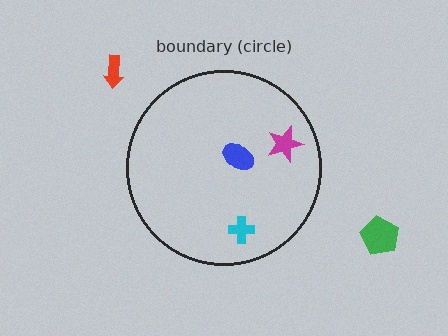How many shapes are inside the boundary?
3 inside, 2 outside.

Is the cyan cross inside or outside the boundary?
Inside.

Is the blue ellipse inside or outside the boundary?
Inside.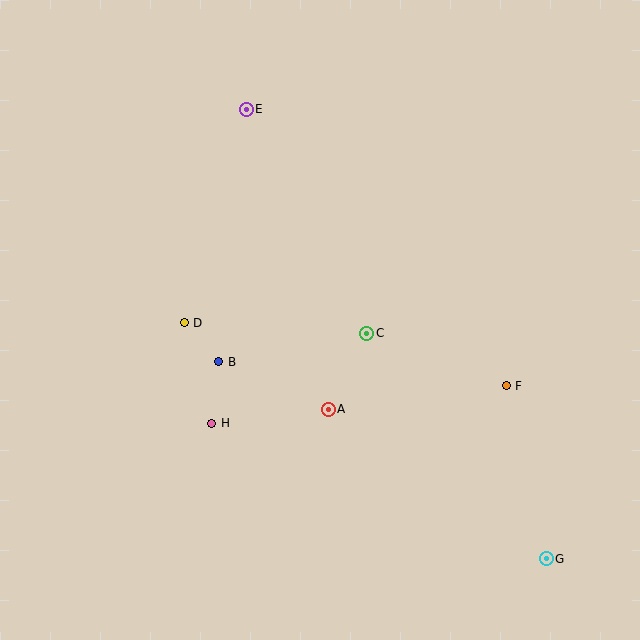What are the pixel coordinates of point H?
Point H is at (212, 423).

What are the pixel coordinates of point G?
Point G is at (546, 559).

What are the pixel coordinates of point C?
Point C is at (367, 333).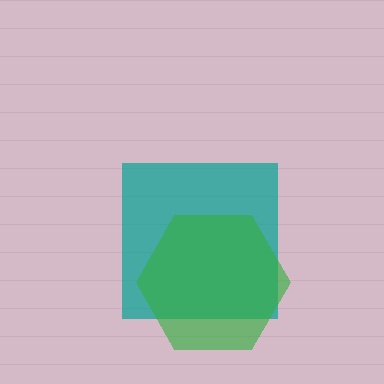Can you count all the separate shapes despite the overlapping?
Yes, there are 2 separate shapes.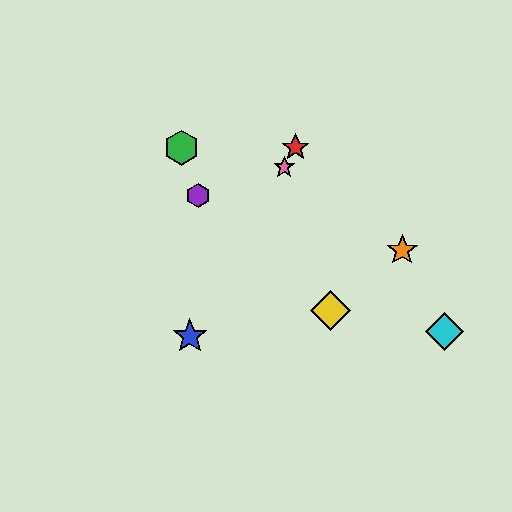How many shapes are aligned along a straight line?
3 shapes (the red star, the blue star, the pink star) are aligned along a straight line.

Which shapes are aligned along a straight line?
The red star, the blue star, the pink star are aligned along a straight line.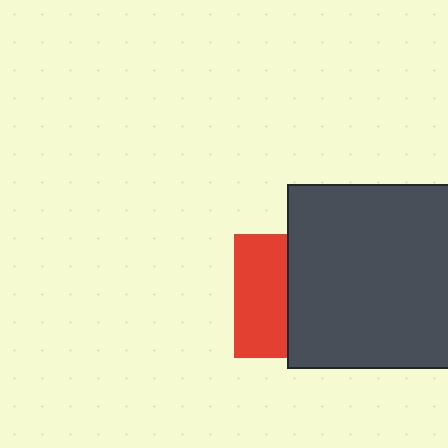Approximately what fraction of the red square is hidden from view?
Roughly 56% of the red square is hidden behind the dark gray square.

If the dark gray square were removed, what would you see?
You would see the complete red square.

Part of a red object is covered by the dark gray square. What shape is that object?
It is a square.